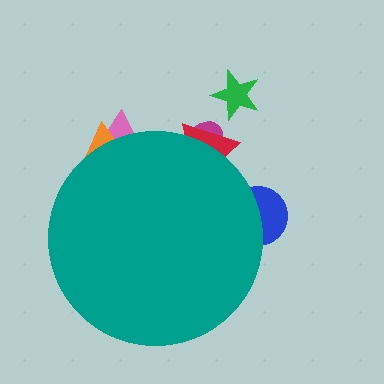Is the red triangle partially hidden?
Yes, the red triangle is partially hidden behind the teal circle.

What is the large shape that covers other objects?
A teal circle.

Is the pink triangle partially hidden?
Yes, the pink triangle is partially hidden behind the teal circle.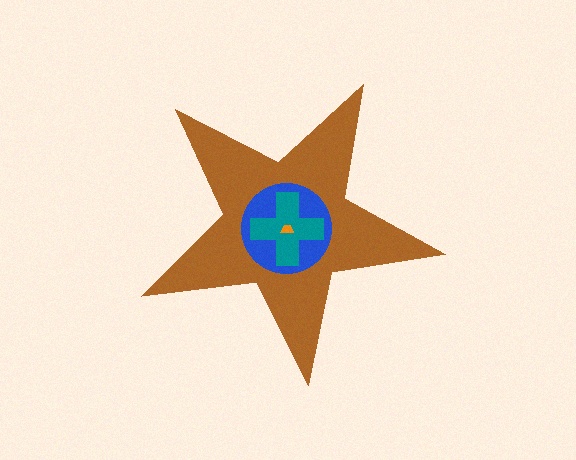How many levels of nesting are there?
4.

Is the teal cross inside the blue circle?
Yes.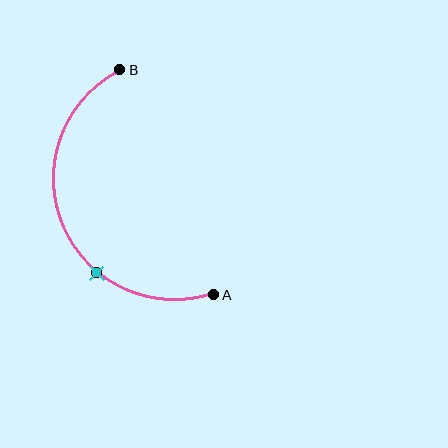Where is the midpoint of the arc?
The arc midpoint is the point on the curve farthest from the straight line joining A and B. It sits to the left of that line.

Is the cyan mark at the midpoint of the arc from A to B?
No. The cyan mark lies on the arc but is closer to endpoint A. The arc midpoint would be at the point on the curve equidistant along the arc from both A and B.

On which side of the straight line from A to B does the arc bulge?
The arc bulges to the left of the straight line connecting A and B.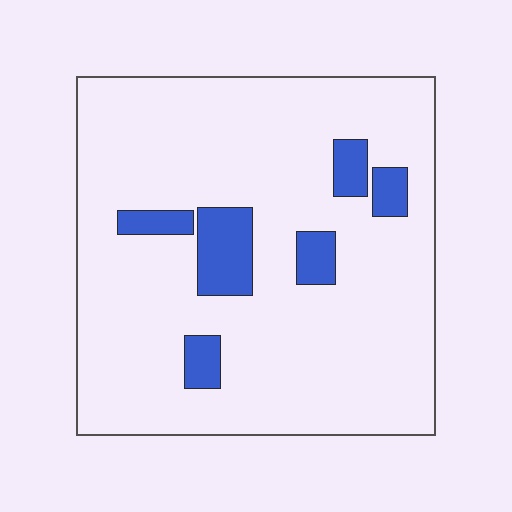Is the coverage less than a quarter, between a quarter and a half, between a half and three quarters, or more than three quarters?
Less than a quarter.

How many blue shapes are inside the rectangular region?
6.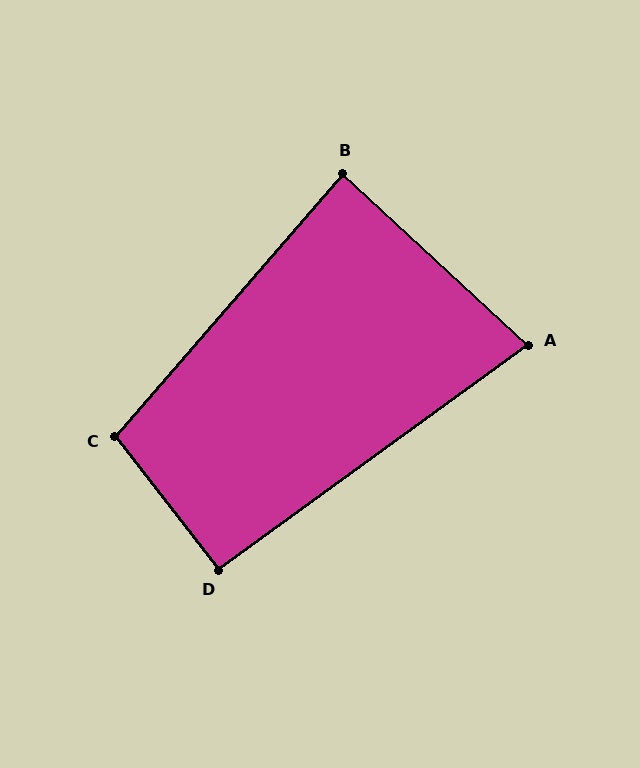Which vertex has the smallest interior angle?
A, at approximately 79 degrees.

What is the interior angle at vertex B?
Approximately 88 degrees (approximately right).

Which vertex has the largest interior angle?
C, at approximately 101 degrees.